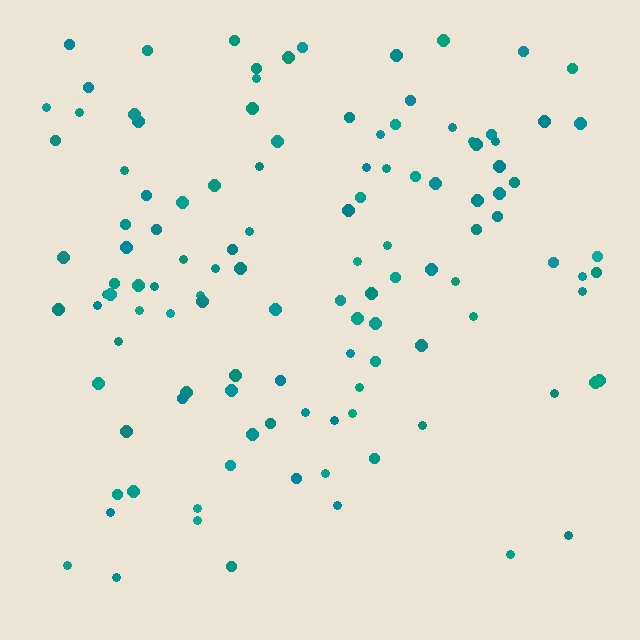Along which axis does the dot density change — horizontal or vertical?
Vertical.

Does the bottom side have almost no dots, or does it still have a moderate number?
Still a moderate number, just noticeably fewer than the top.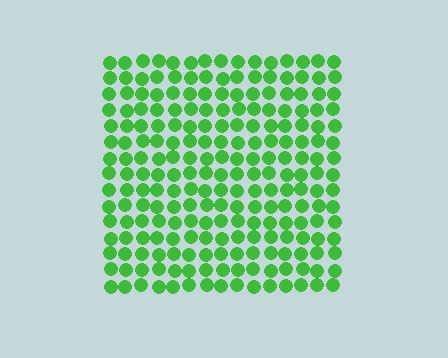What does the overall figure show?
The overall figure shows a square.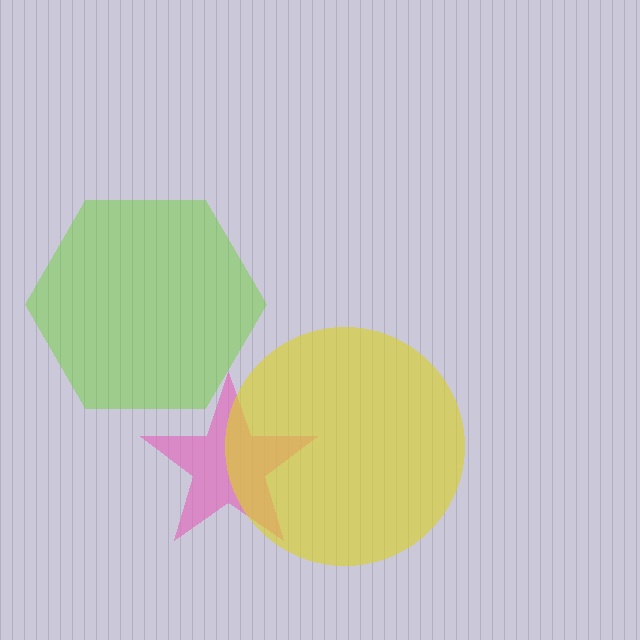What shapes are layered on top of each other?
The layered shapes are: a pink star, a lime hexagon, a yellow circle.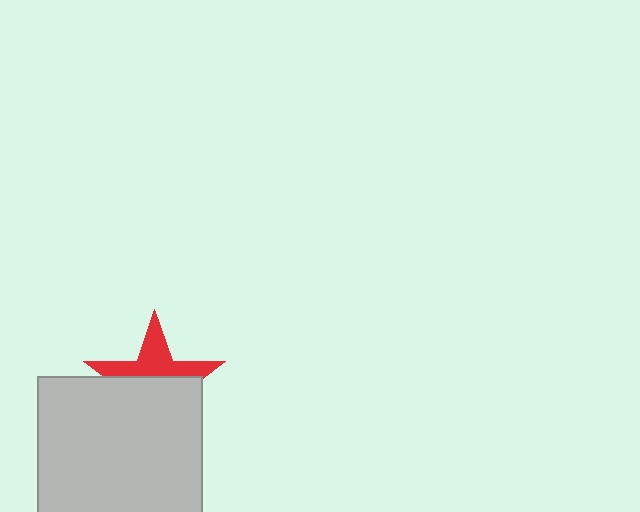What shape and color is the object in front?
The object in front is a light gray square.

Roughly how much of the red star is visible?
A small part of it is visible (roughly 41%).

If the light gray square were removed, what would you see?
You would see the complete red star.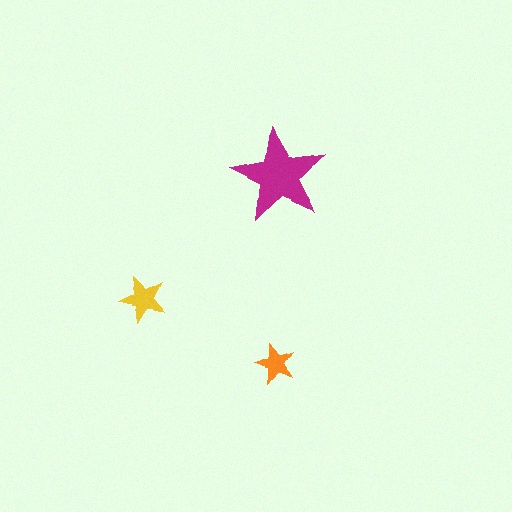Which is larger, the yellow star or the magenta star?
The magenta one.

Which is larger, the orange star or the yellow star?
The yellow one.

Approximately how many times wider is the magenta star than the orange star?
About 2.5 times wider.